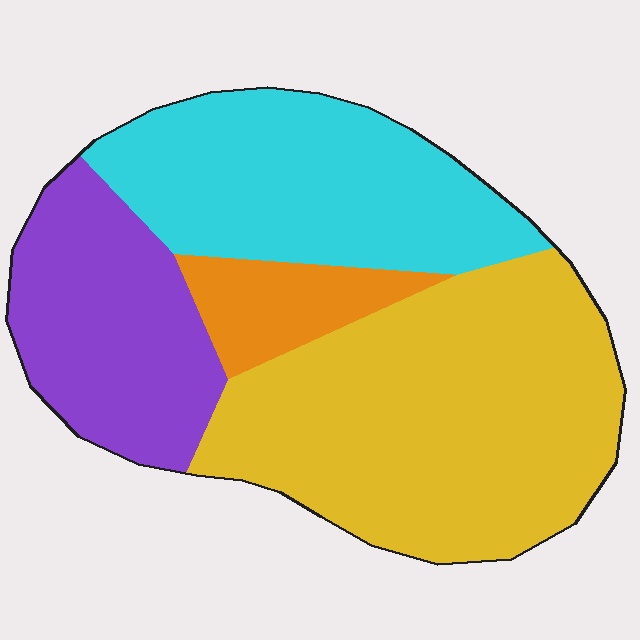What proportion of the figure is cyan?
Cyan takes up about one quarter (1/4) of the figure.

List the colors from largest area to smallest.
From largest to smallest: yellow, cyan, purple, orange.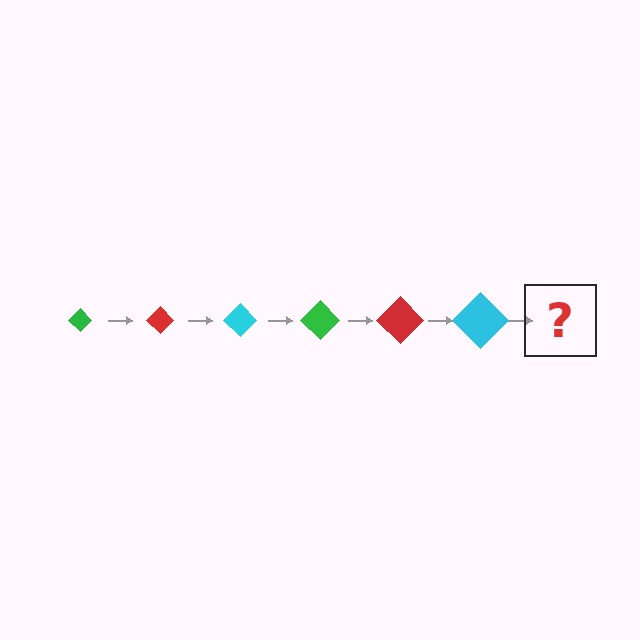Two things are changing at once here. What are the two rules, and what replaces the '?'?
The two rules are that the diamond grows larger each step and the color cycles through green, red, and cyan. The '?' should be a green diamond, larger than the previous one.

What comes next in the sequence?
The next element should be a green diamond, larger than the previous one.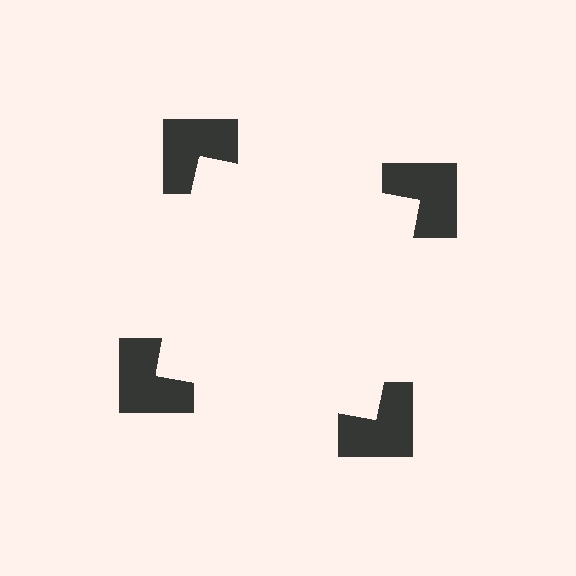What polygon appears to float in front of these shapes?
An illusory square — its edges are inferred from the aligned wedge cuts in the notched squares, not physically drawn.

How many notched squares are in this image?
There are 4 — one at each vertex of the illusory square.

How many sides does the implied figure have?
4 sides.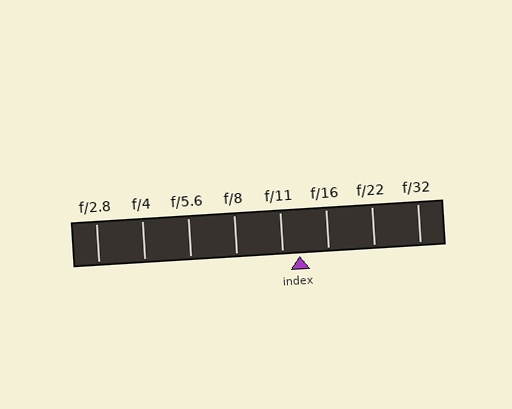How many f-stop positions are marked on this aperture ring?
There are 8 f-stop positions marked.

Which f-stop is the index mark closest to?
The index mark is closest to f/11.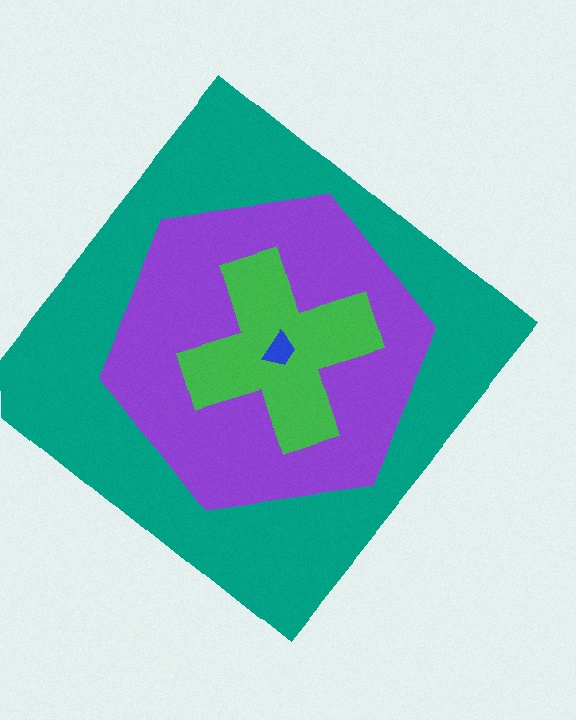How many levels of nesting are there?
4.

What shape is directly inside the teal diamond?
The purple hexagon.